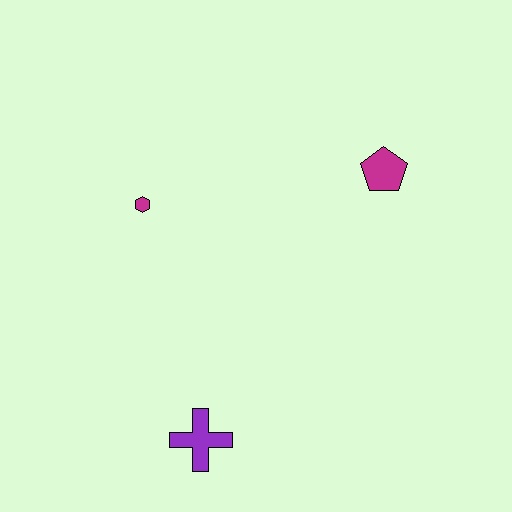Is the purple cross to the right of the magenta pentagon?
No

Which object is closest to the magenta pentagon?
The magenta hexagon is closest to the magenta pentagon.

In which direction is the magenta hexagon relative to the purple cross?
The magenta hexagon is above the purple cross.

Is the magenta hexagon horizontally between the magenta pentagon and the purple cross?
No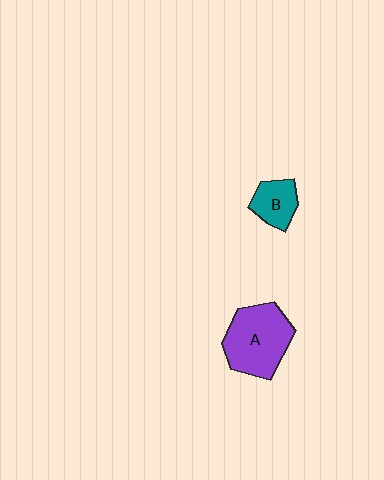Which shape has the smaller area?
Shape B (teal).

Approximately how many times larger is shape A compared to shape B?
Approximately 2.2 times.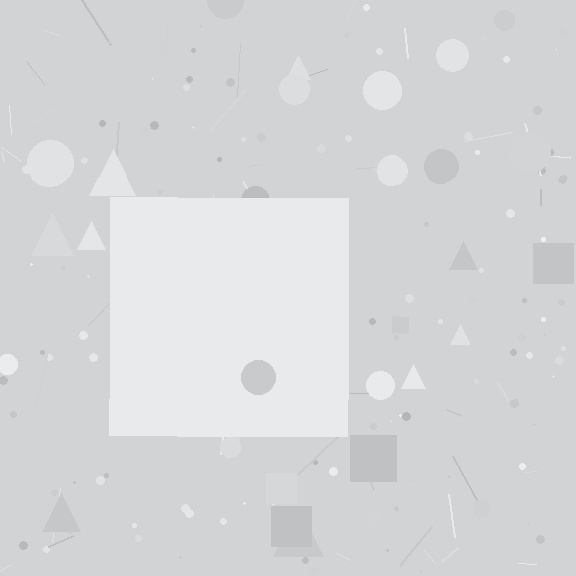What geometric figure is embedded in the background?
A square is embedded in the background.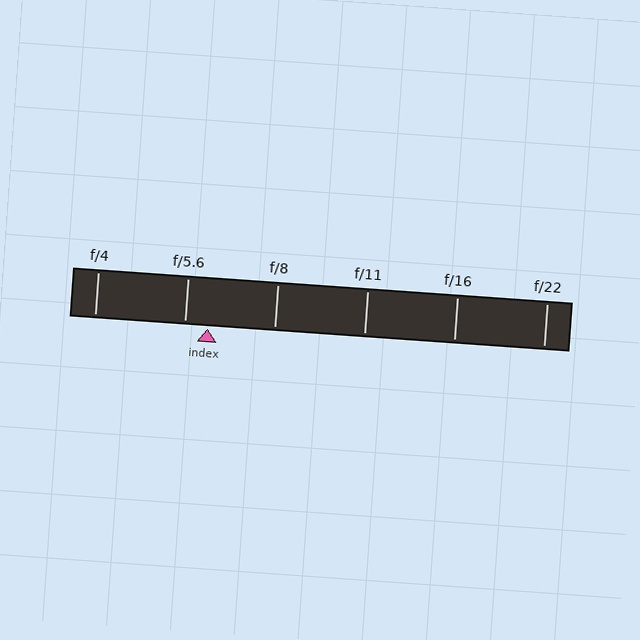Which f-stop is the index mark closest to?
The index mark is closest to f/5.6.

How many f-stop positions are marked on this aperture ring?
There are 6 f-stop positions marked.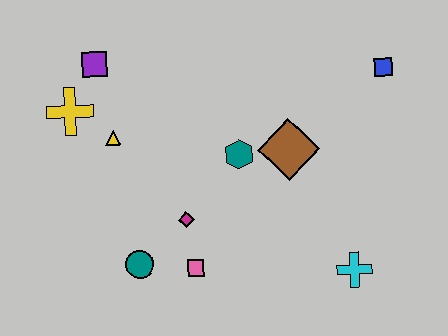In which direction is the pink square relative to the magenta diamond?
The pink square is below the magenta diamond.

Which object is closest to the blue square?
The brown diamond is closest to the blue square.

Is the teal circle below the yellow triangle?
Yes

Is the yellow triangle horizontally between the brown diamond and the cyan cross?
No